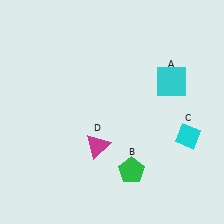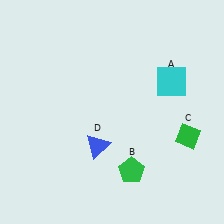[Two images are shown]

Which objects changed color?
C changed from cyan to green. D changed from magenta to blue.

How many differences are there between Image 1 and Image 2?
There are 2 differences between the two images.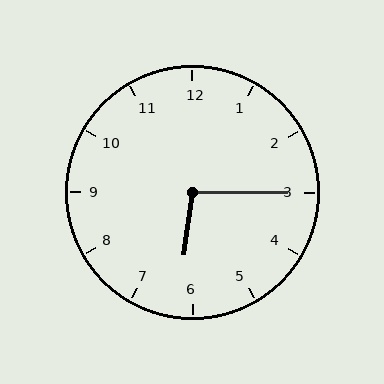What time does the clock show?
6:15.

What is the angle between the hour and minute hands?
Approximately 98 degrees.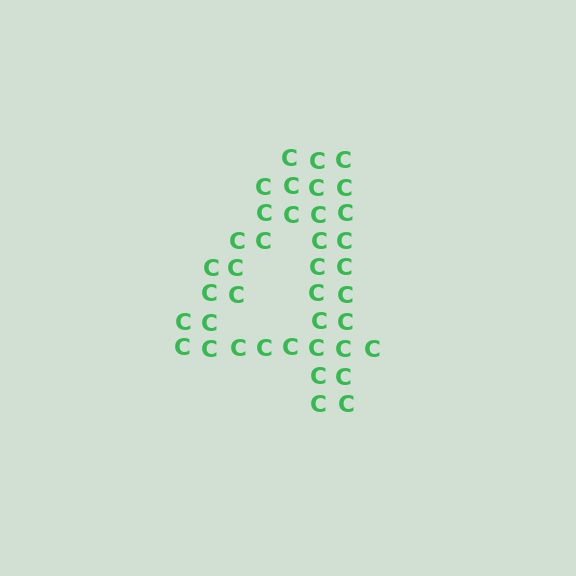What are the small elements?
The small elements are letter C's.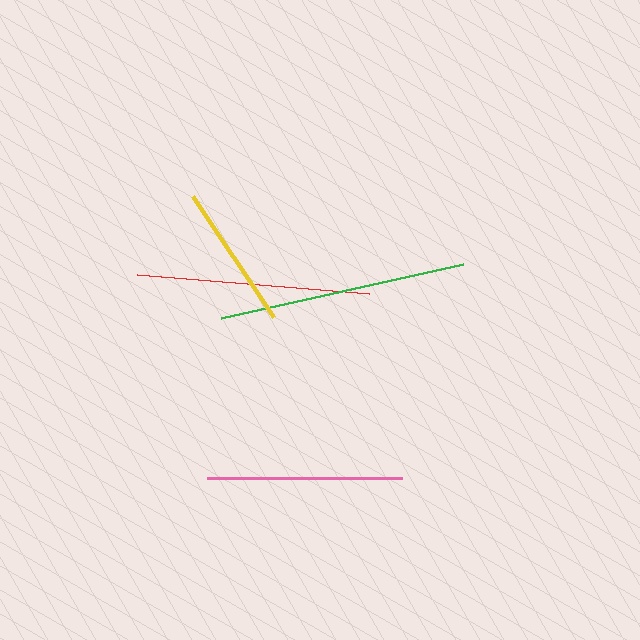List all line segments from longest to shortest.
From longest to shortest: green, red, pink, yellow.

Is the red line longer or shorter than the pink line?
The red line is longer than the pink line.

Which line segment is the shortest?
The yellow line is the shortest at approximately 145 pixels.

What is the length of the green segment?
The green segment is approximately 248 pixels long.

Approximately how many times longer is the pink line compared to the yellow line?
The pink line is approximately 1.3 times the length of the yellow line.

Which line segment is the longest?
The green line is the longest at approximately 248 pixels.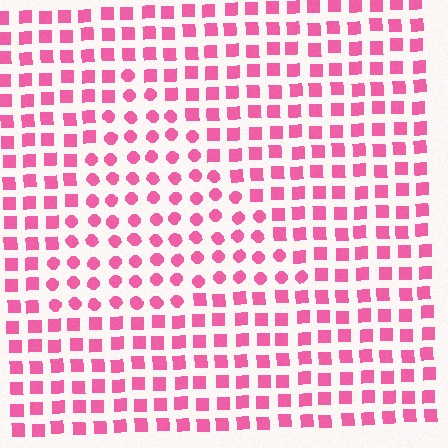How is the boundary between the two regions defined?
The boundary is defined by a change in element shape: circles inside vs. squares outside. All elements share the same color and spacing.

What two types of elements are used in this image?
The image uses circles inside the triangle region and squares outside it.